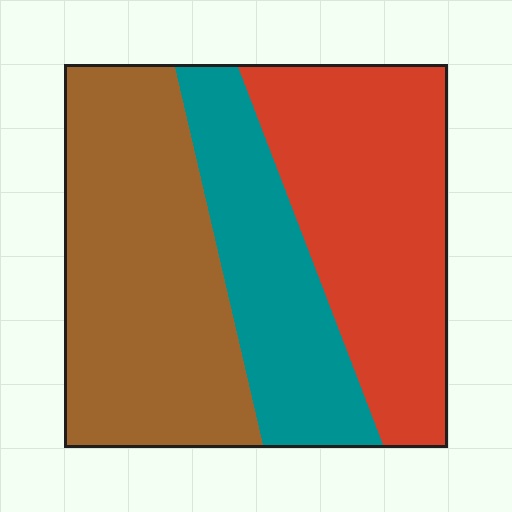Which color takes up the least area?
Teal, at roughly 25%.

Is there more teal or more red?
Red.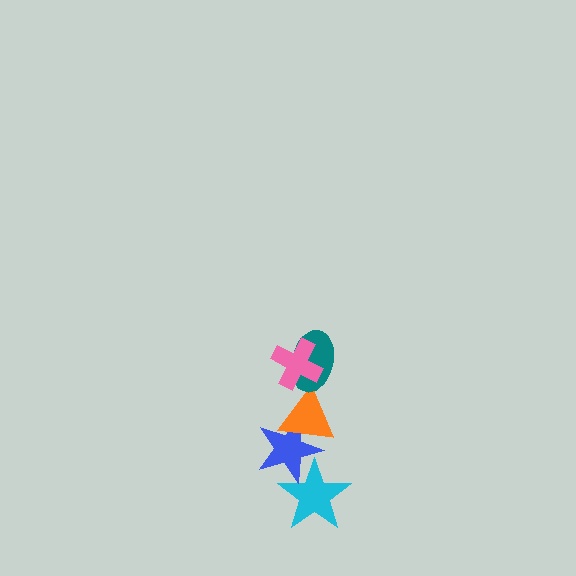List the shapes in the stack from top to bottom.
From top to bottom: the pink cross, the teal ellipse, the orange triangle, the blue star, the cyan star.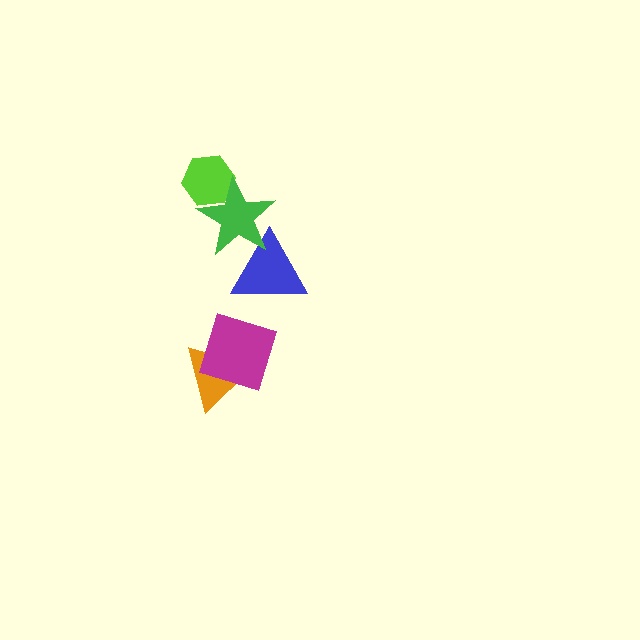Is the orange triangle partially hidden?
Yes, it is partially covered by another shape.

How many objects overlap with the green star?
2 objects overlap with the green star.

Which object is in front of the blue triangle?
The green star is in front of the blue triangle.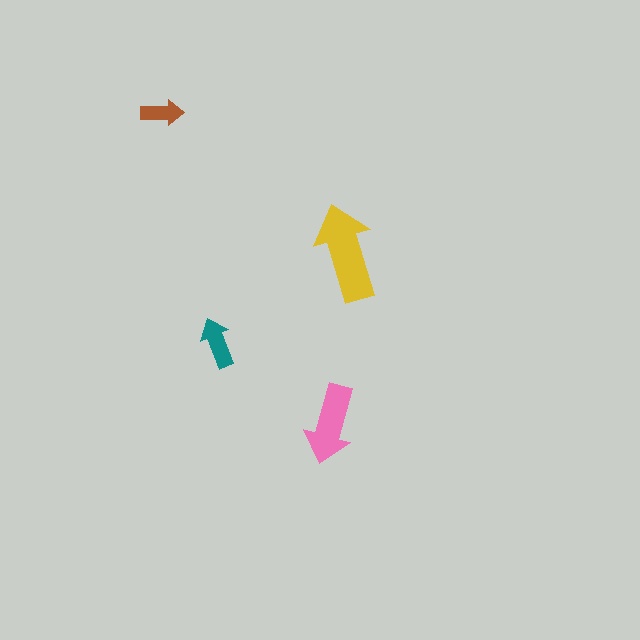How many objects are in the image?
There are 4 objects in the image.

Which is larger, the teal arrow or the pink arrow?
The pink one.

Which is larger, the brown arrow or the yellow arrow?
The yellow one.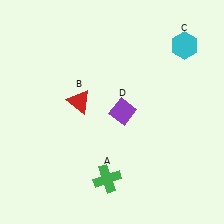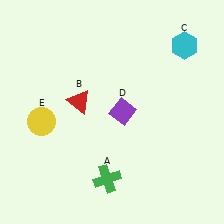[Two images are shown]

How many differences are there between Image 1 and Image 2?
There is 1 difference between the two images.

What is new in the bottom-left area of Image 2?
A yellow circle (E) was added in the bottom-left area of Image 2.